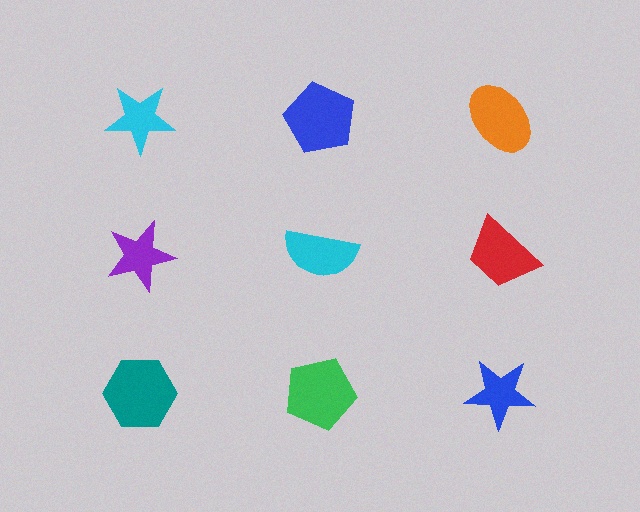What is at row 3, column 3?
A blue star.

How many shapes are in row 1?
3 shapes.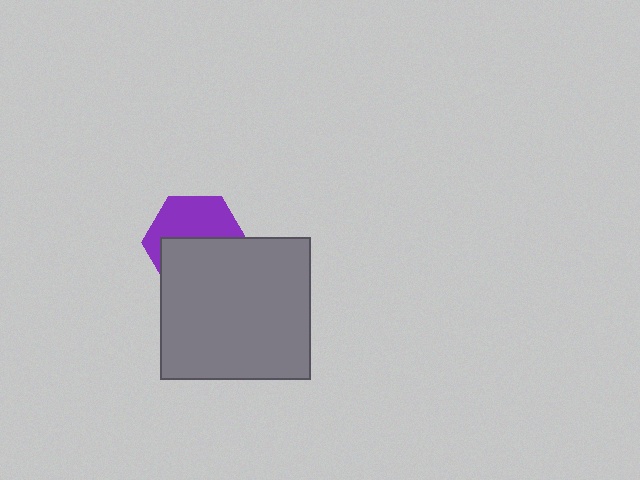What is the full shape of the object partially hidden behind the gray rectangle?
The partially hidden object is a purple hexagon.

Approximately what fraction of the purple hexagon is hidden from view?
Roughly 52% of the purple hexagon is hidden behind the gray rectangle.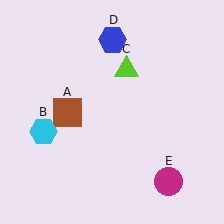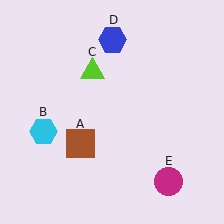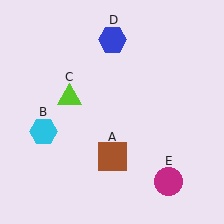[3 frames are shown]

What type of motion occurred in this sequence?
The brown square (object A), lime triangle (object C) rotated counterclockwise around the center of the scene.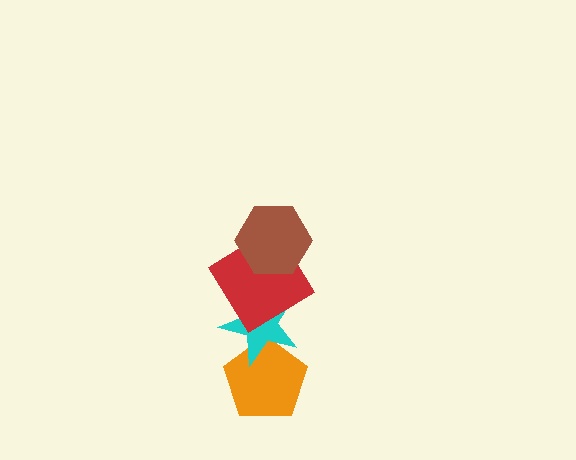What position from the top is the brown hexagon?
The brown hexagon is 1st from the top.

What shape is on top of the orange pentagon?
The cyan star is on top of the orange pentagon.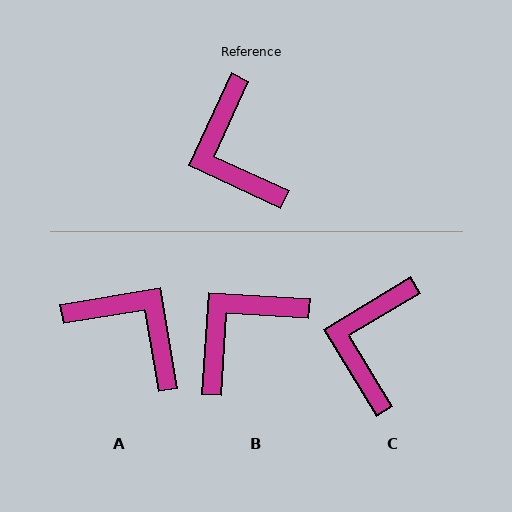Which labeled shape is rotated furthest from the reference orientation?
A, about 146 degrees away.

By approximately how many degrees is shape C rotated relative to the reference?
Approximately 34 degrees clockwise.